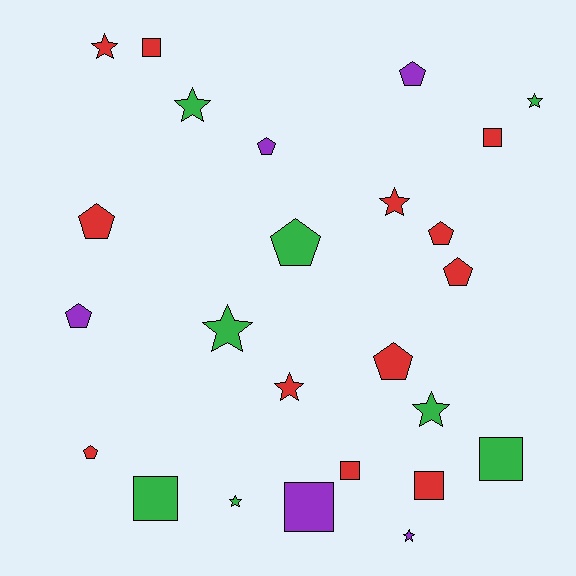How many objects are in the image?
There are 25 objects.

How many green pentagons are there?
There is 1 green pentagon.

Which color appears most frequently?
Red, with 12 objects.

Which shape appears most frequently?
Star, with 9 objects.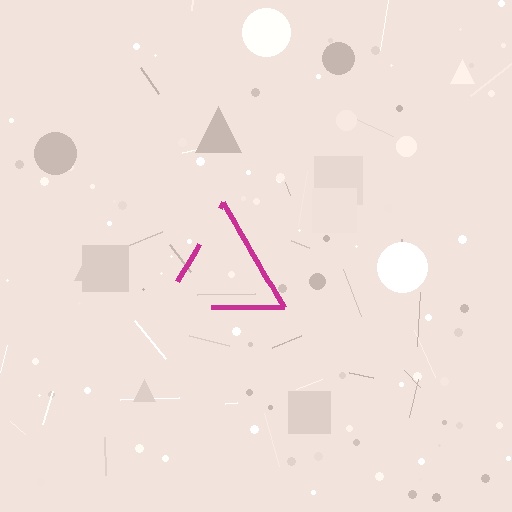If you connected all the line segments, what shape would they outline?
They would outline a triangle.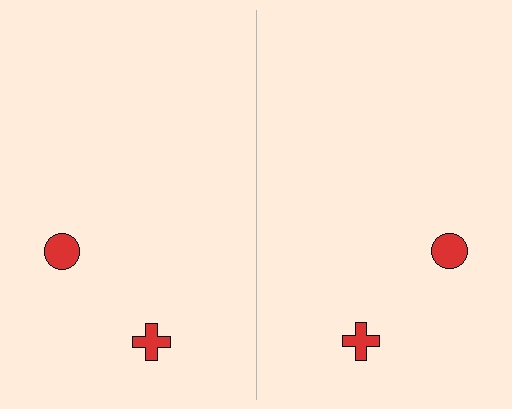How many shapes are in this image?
There are 4 shapes in this image.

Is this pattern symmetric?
Yes, this pattern has bilateral (reflection) symmetry.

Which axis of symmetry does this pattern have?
The pattern has a vertical axis of symmetry running through the center of the image.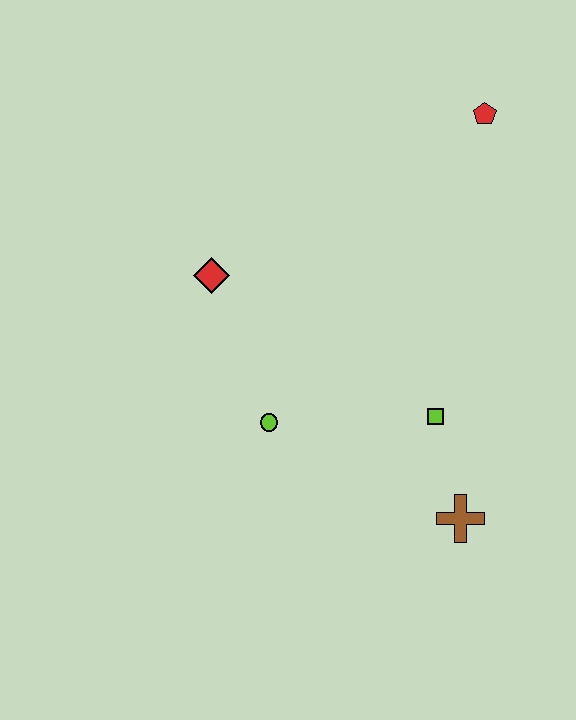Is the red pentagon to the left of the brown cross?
No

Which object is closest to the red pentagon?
The lime square is closest to the red pentagon.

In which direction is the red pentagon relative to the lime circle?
The red pentagon is above the lime circle.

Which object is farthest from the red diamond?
The brown cross is farthest from the red diamond.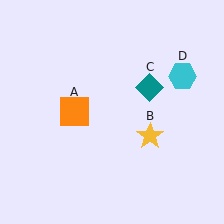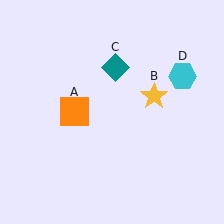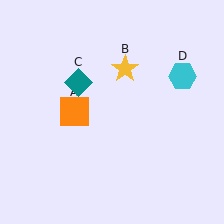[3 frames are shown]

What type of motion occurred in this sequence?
The yellow star (object B), teal diamond (object C) rotated counterclockwise around the center of the scene.